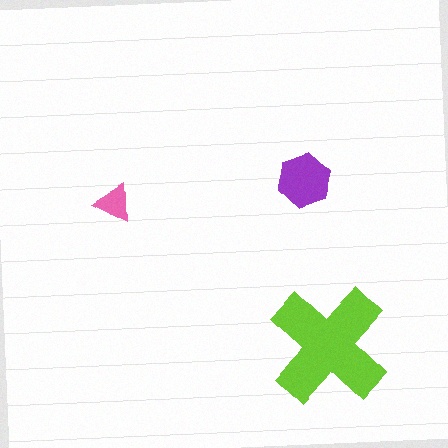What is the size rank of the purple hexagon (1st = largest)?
2nd.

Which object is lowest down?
The lime cross is bottommost.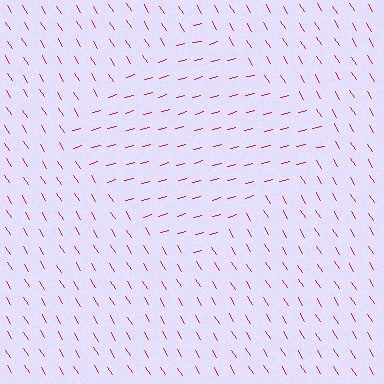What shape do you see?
I see a diamond.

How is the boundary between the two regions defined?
The boundary is defined purely by a change in line orientation (approximately 73 degrees difference). All lines are the same color and thickness.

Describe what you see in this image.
The image is filled with small red line segments. A diamond region in the image has lines oriented differently from the surrounding lines, creating a visible texture boundary.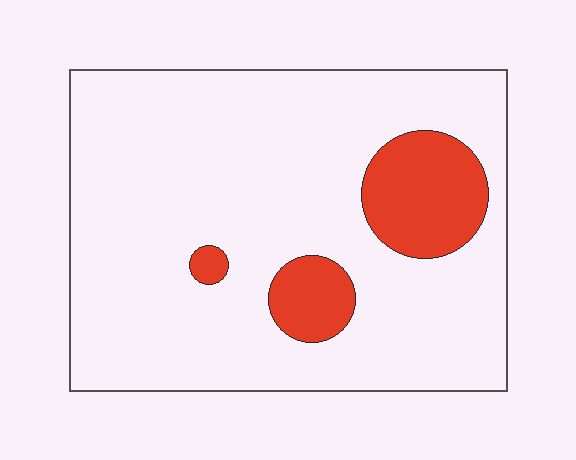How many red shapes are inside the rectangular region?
3.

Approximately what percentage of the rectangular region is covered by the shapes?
Approximately 15%.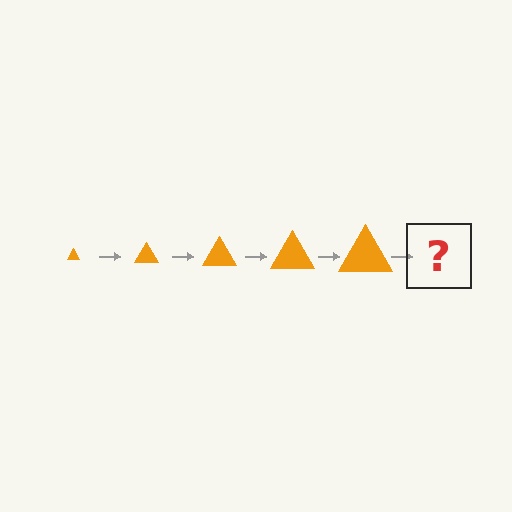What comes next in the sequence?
The next element should be an orange triangle, larger than the previous one.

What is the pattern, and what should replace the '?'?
The pattern is that the triangle gets progressively larger each step. The '?' should be an orange triangle, larger than the previous one.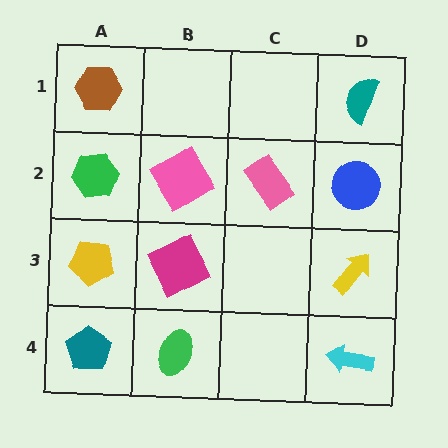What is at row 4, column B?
A green ellipse.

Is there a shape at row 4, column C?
No, that cell is empty.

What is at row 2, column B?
A pink diamond.